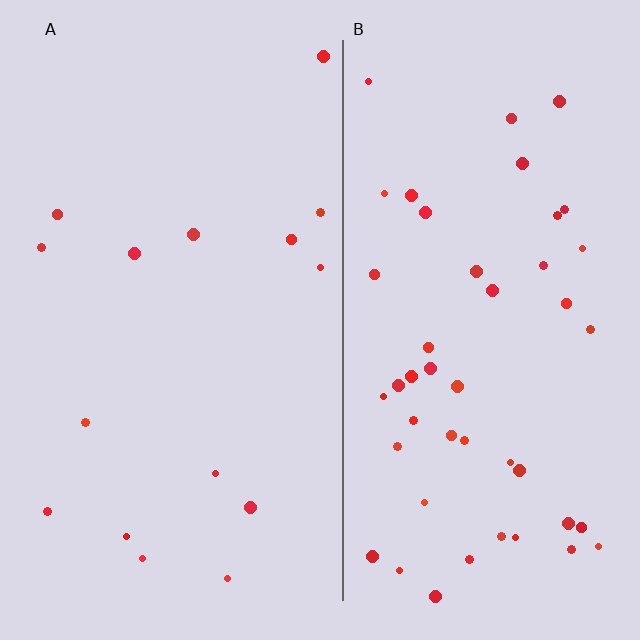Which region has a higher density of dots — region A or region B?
B (the right).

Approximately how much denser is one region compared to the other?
Approximately 3.1× — region B over region A.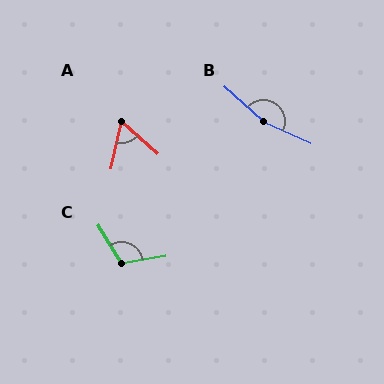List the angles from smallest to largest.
A (61°), C (112°), B (163°).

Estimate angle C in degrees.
Approximately 112 degrees.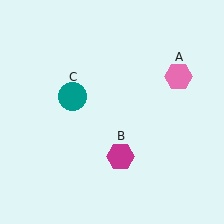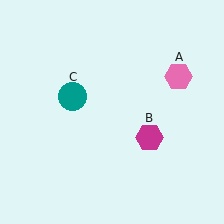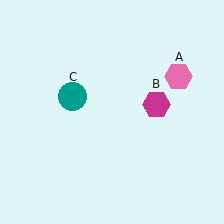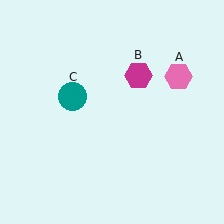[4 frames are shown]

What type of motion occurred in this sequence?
The magenta hexagon (object B) rotated counterclockwise around the center of the scene.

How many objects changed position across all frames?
1 object changed position: magenta hexagon (object B).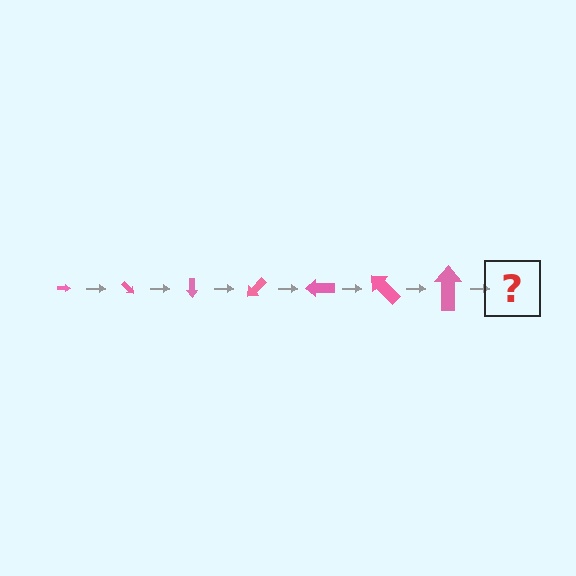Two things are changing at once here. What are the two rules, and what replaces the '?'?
The two rules are that the arrow grows larger each step and it rotates 45 degrees each step. The '?' should be an arrow, larger than the previous one and rotated 315 degrees from the start.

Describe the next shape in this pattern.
It should be an arrow, larger than the previous one and rotated 315 degrees from the start.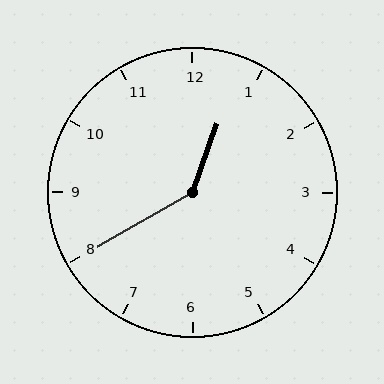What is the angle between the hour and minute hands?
Approximately 140 degrees.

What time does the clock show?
12:40.